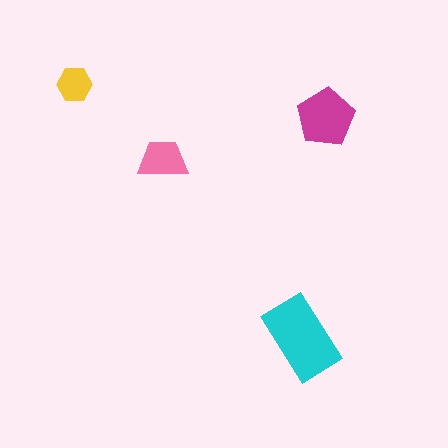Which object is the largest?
The cyan rectangle.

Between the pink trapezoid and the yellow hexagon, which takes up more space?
The pink trapezoid.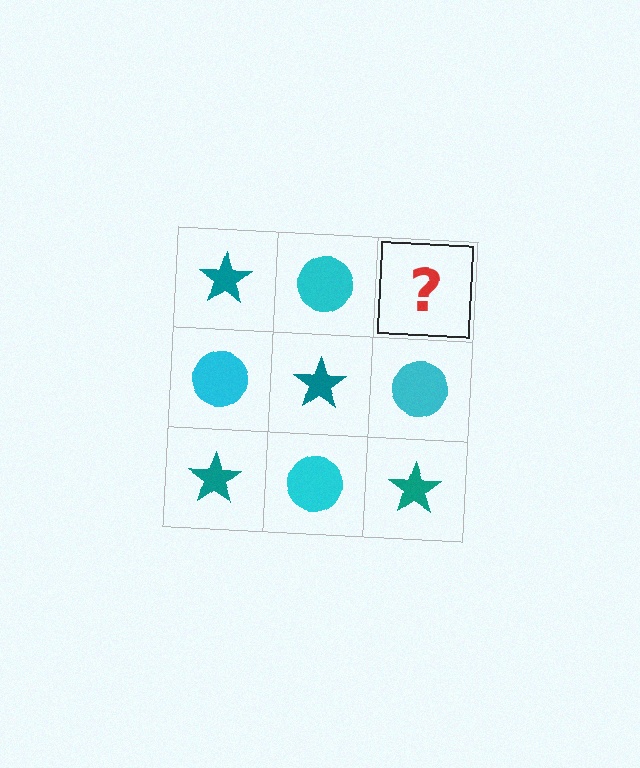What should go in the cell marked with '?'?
The missing cell should contain a teal star.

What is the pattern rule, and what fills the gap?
The rule is that it alternates teal star and cyan circle in a checkerboard pattern. The gap should be filled with a teal star.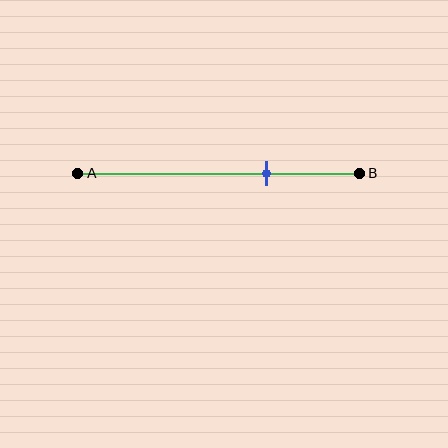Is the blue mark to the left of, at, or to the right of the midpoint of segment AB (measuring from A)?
The blue mark is to the right of the midpoint of segment AB.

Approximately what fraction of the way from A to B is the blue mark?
The blue mark is approximately 65% of the way from A to B.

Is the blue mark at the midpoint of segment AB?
No, the mark is at about 65% from A, not at the 50% midpoint.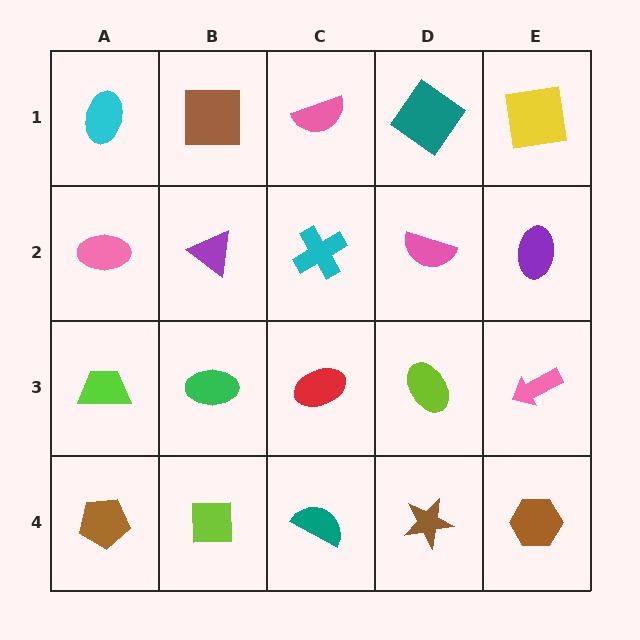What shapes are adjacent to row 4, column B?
A green ellipse (row 3, column B), a brown pentagon (row 4, column A), a teal semicircle (row 4, column C).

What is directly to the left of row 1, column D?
A pink semicircle.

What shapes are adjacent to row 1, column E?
A purple ellipse (row 2, column E), a teal diamond (row 1, column D).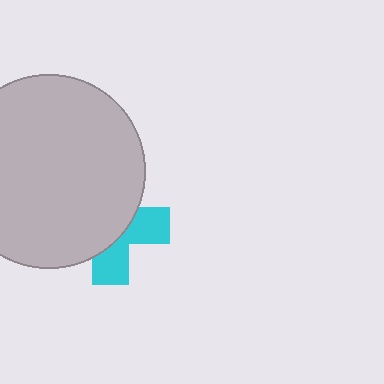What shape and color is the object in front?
The object in front is a light gray circle.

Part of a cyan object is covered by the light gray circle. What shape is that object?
It is a cross.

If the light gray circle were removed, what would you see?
You would see the complete cyan cross.